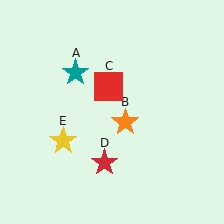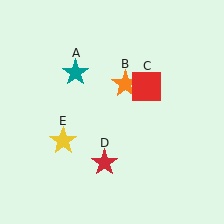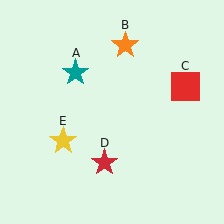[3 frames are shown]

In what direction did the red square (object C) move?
The red square (object C) moved right.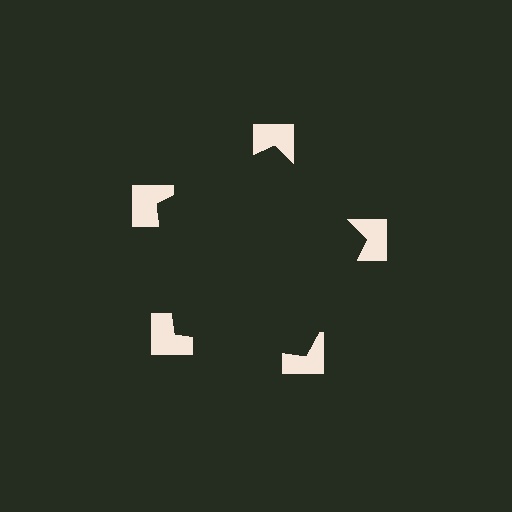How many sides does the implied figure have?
5 sides.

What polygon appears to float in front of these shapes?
An illusory pentagon — its edges are inferred from the aligned wedge cuts in the notched squares, not physically drawn.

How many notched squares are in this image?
There are 5 — one at each vertex of the illusory pentagon.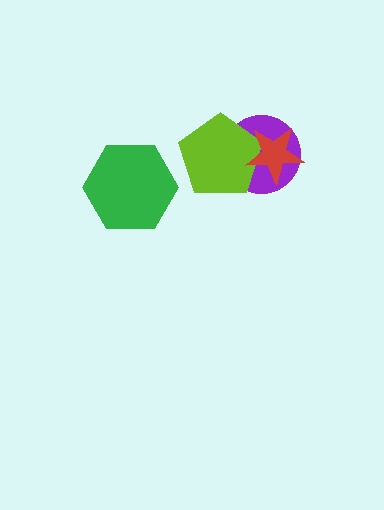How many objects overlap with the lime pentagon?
2 objects overlap with the lime pentagon.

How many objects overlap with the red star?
2 objects overlap with the red star.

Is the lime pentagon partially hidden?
Yes, it is partially covered by another shape.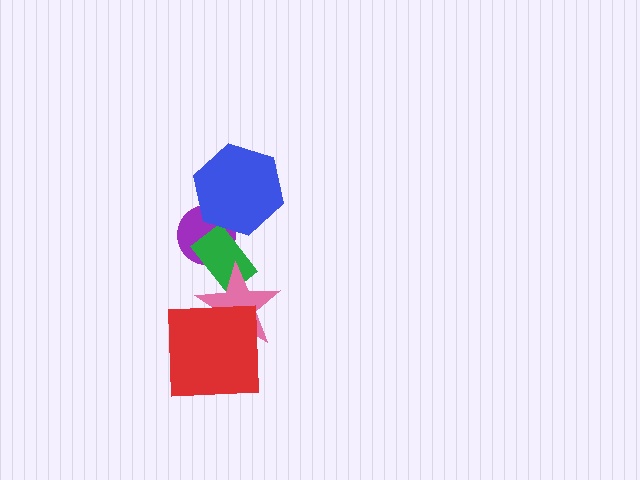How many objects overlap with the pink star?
2 objects overlap with the pink star.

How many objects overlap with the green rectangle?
2 objects overlap with the green rectangle.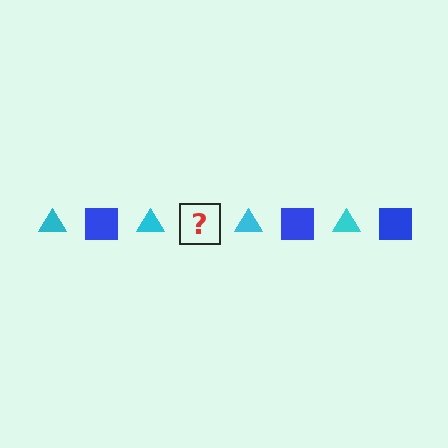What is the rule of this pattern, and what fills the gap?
The rule is that the pattern alternates between cyan triangle and blue square. The gap should be filled with a blue square.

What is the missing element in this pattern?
The missing element is a blue square.